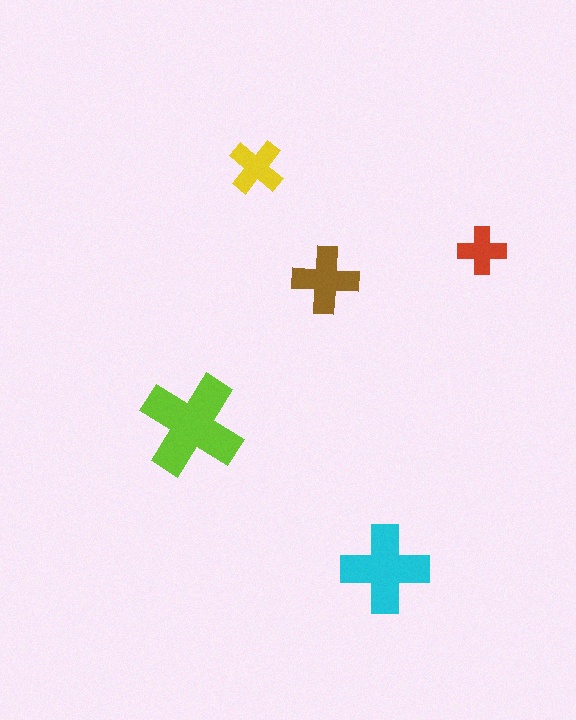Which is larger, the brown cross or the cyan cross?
The cyan one.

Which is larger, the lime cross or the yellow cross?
The lime one.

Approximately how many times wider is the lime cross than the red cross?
About 2 times wider.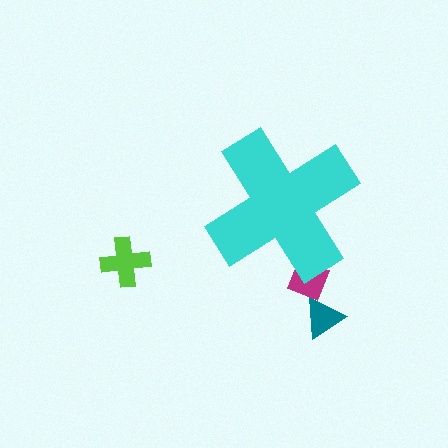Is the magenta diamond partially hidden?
Yes, the magenta diamond is partially hidden behind the cyan cross.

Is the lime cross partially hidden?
No, the lime cross is fully visible.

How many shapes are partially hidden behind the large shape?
1 shape is partially hidden.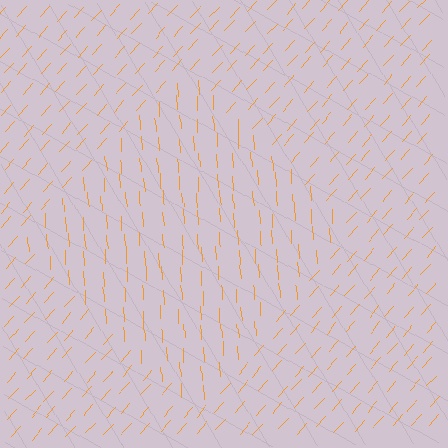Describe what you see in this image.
The image is filled with small orange line segments. A diamond region in the image has lines oriented differently from the surrounding lines, creating a visible texture boundary.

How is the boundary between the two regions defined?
The boundary is defined purely by a change in line orientation (approximately 45 degrees difference). All lines are the same color and thickness.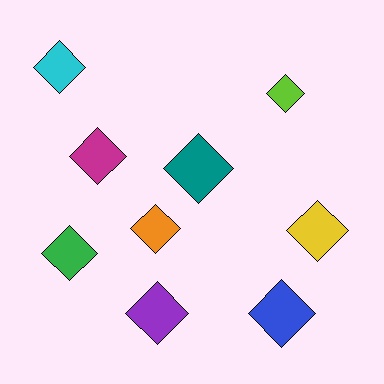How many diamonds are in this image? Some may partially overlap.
There are 9 diamonds.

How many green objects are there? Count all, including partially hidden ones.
There is 1 green object.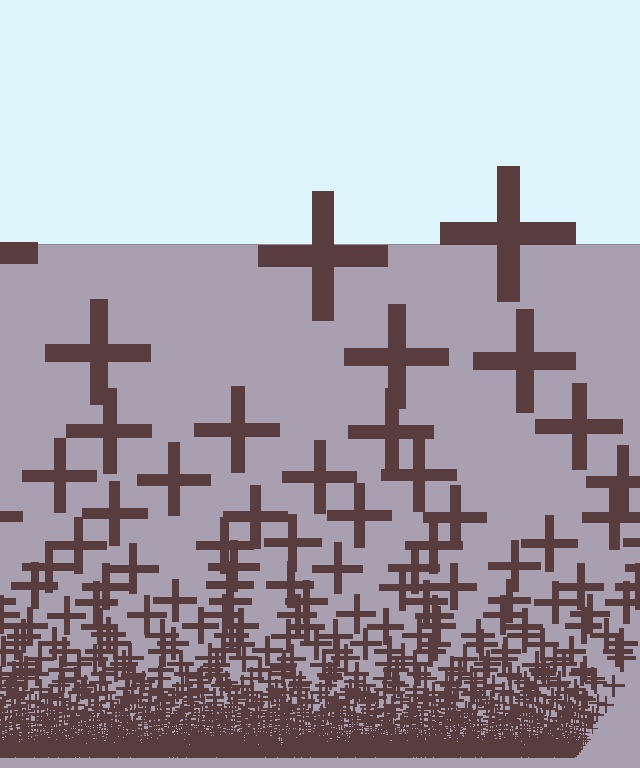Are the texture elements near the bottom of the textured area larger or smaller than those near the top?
Smaller. The gradient is inverted — elements near the bottom are smaller and denser.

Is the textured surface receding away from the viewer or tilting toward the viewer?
The surface appears to tilt toward the viewer. Texture elements get larger and sparser toward the top.